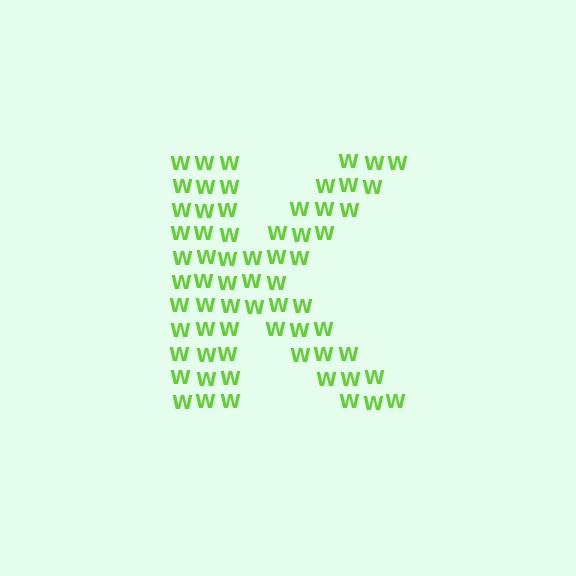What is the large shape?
The large shape is the letter K.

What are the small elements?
The small elements are letter W's.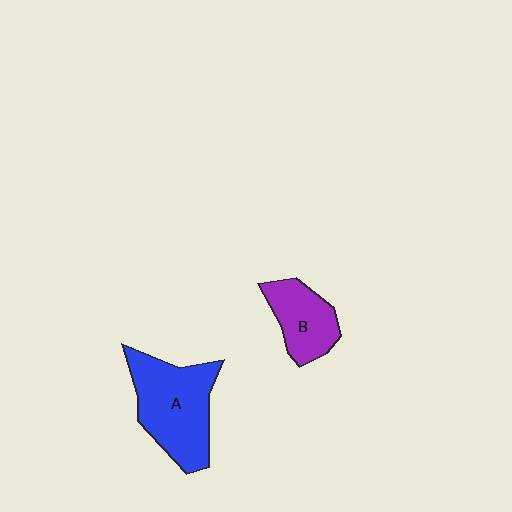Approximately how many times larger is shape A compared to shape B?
Approximately 1.7 times.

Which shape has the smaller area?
Shape B (purple).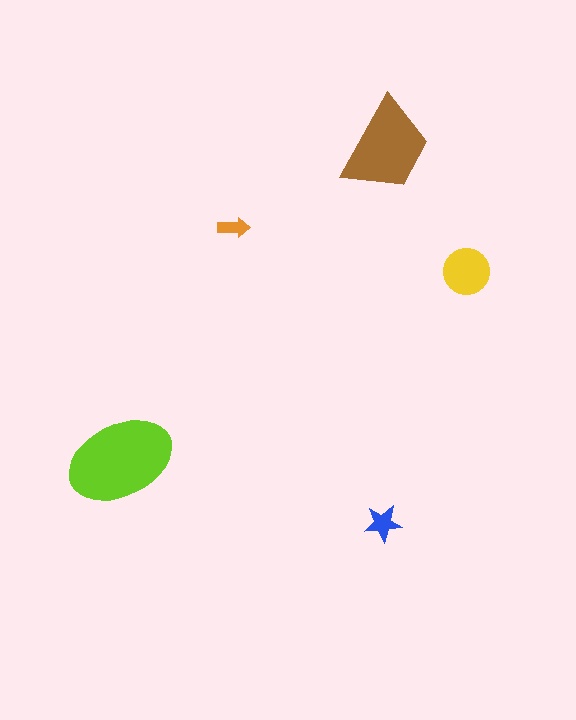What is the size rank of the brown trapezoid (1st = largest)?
2nd.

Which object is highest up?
The brown trapezoid is topmost.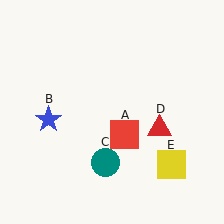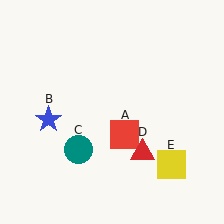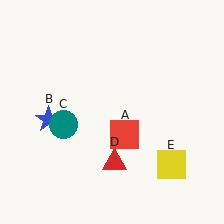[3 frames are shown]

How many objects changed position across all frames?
2 objects changed position: teal circle (object C), red triangle (object D).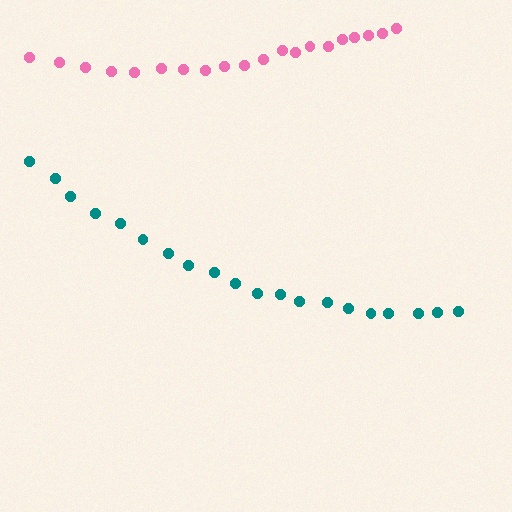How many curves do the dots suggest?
There are 2 distinct paths.